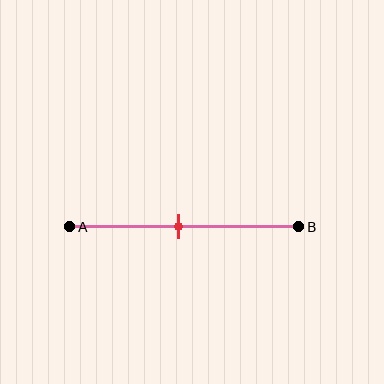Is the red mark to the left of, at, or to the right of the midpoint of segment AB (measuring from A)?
The red mark is approximately at the midpoint of segment AB.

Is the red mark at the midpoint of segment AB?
Yes, the mark is approximately at the midpoint.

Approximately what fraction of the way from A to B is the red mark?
The red mark is approximately 50% of the way from A to B.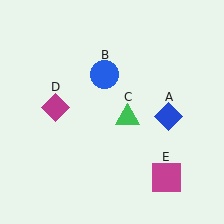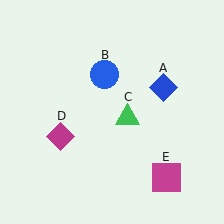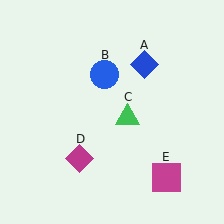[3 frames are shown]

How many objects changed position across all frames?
2 objects changed position: blue diamond (object A), magenta diamond (object D).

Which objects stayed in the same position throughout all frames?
Blue circle (object B) and green triangle (object C) and magenta square (object E) remained stationary.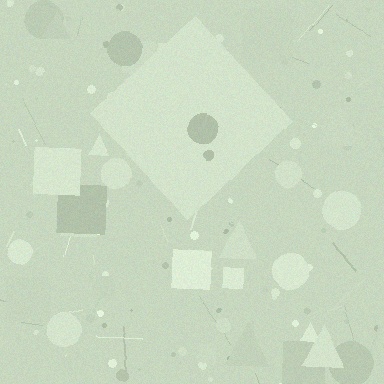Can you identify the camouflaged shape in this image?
The camouflaged shape is a diamond.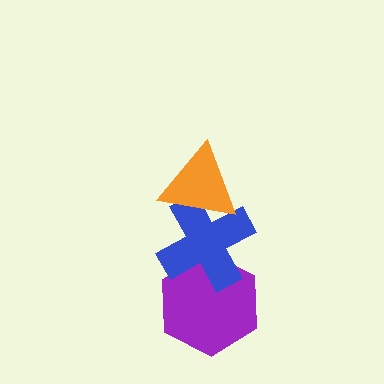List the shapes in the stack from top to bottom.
From top to bottom: the orange triangle, the blue cross, the purple hexagon.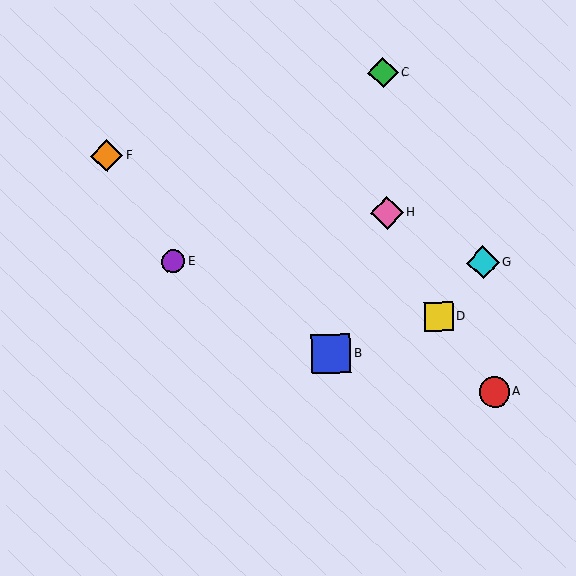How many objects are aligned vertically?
2 objects (C, H) are aligned vertically.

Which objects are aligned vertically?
Objects C, H are aligned vertically.